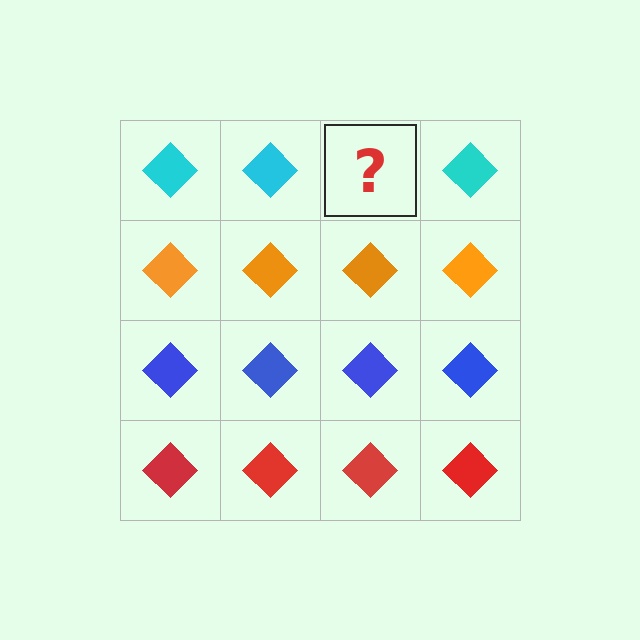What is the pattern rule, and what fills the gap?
The rule is that each row has a consistent color. The gap should be filled with a cyan diamond.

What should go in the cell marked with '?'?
The missing cell should contain a cyan diamond.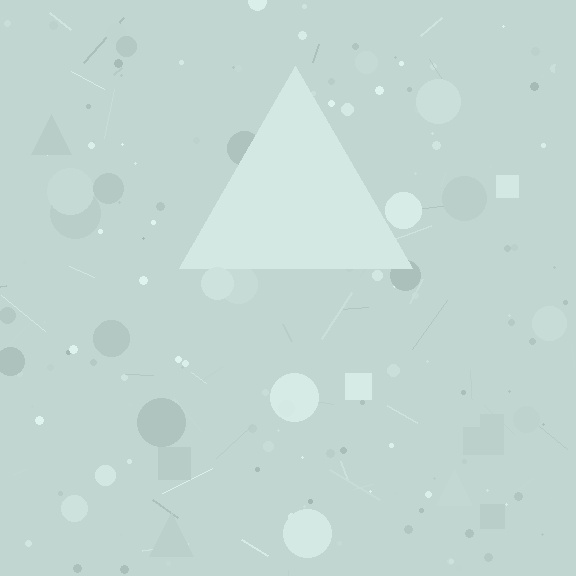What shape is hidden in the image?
A triangle is hidden in the image.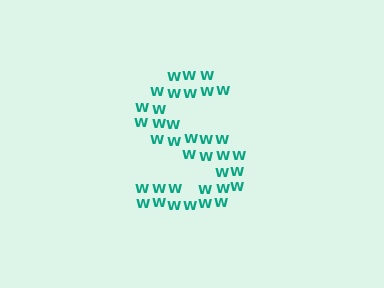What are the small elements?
The small elements are letter W's.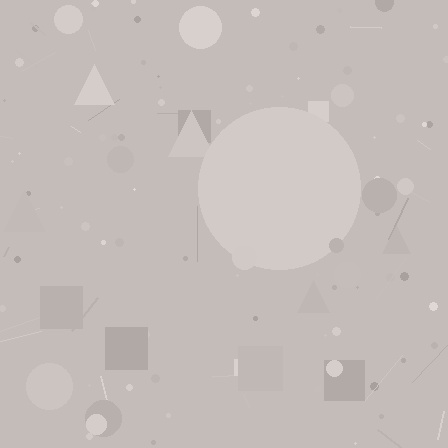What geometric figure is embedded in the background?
A circle is embedded in the background.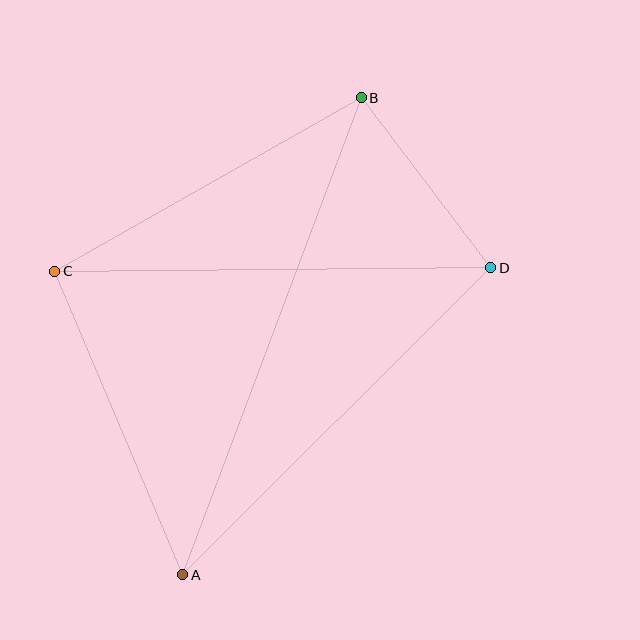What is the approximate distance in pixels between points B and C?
The distance between B and C is approximately 352 pixels.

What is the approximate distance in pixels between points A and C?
The distance between A and C is approximately 329 pixels.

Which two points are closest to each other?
Points B and D are closest to each other.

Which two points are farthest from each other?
Points A and B are farthest from each other.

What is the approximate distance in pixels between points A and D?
The distance between A and D is approximately 435 pixels.